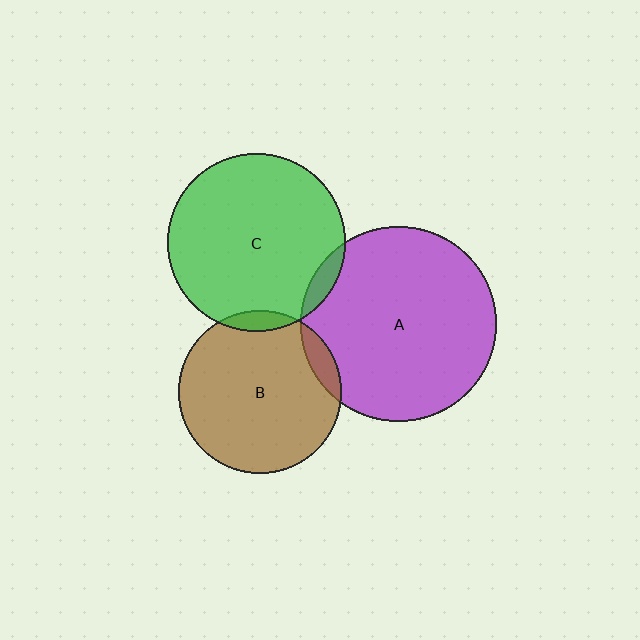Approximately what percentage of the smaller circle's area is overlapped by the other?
Approximately 5%.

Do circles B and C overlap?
Yes.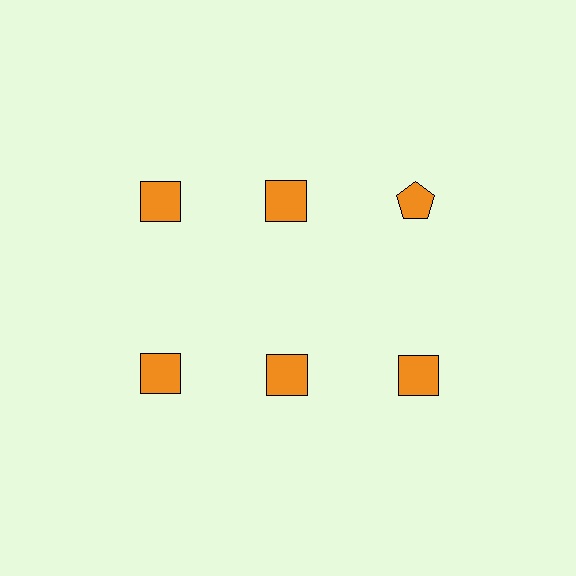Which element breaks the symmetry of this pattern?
The orange pentagon in the top row, center column breaks the symmetry. All other shapes are orange squares.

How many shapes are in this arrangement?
There are 6 shapes arranged in a grid pattern.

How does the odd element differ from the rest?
It has a different shape: pentagon instead of square.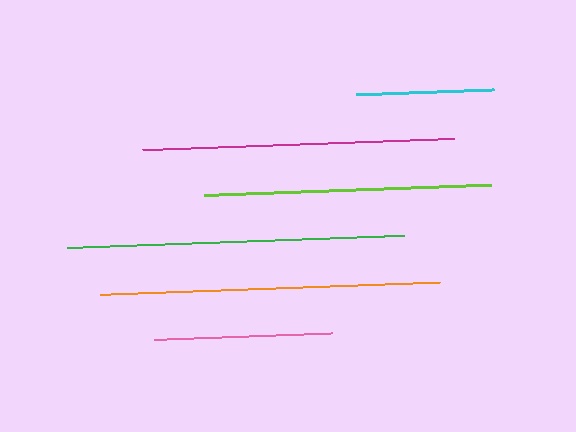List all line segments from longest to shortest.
From longest to shortest: orange, green, magenta, lime, pink, cyan.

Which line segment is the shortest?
The cyan line is the shortest at approximately 138 pixels.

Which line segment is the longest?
The orange line is the longest at approximately 340 pixels.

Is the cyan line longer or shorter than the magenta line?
The magenta line is longer than the cyan line.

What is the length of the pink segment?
The pink segment is approximately 178 pixels long.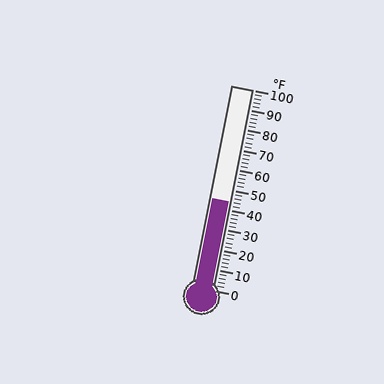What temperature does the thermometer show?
The thermometer shows approximately 44°F.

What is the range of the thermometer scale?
The thermometer scale ranges from 0°F to 100°F.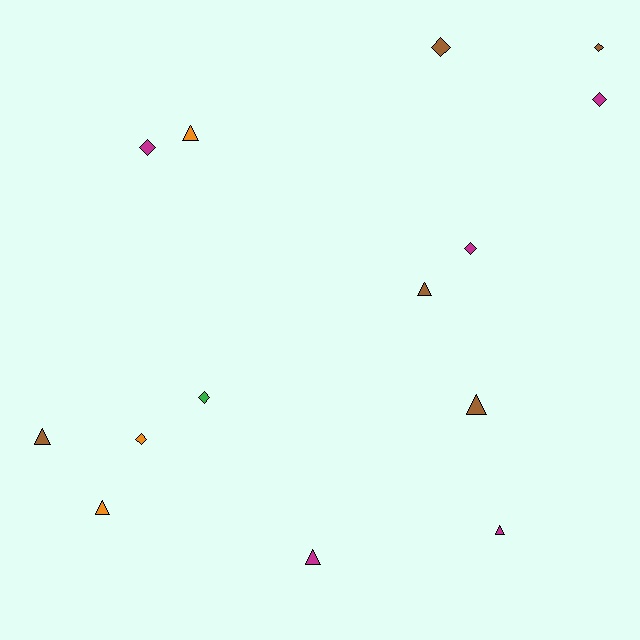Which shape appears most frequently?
Diamond, with 7 objects.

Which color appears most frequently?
Brown, with 5 objects.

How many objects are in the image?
There are 14 objects.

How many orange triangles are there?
There are 2 orange triangles.